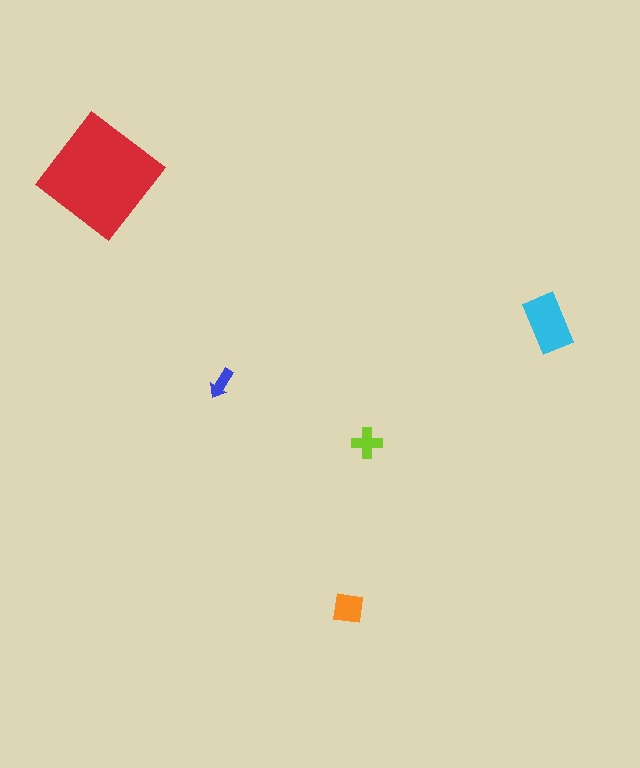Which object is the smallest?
The blue arrow.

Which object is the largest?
The red diamond.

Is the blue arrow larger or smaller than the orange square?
Smaller.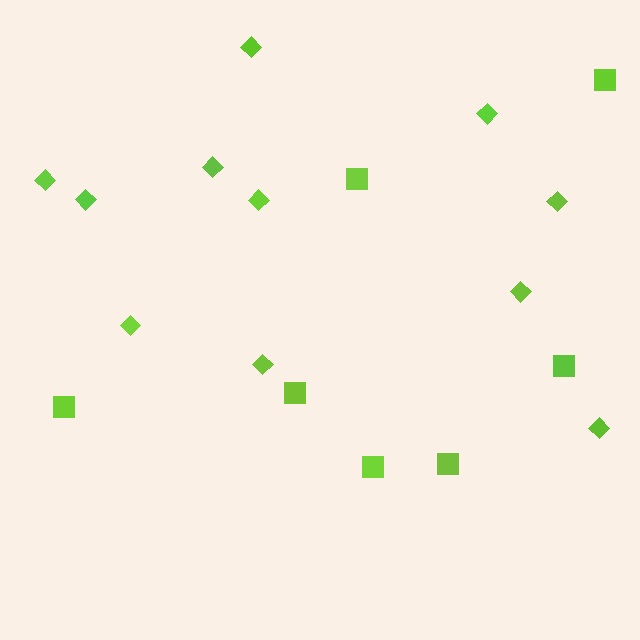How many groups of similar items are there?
There are 2 groups: one group of diamonds (11) and one group of squares (7).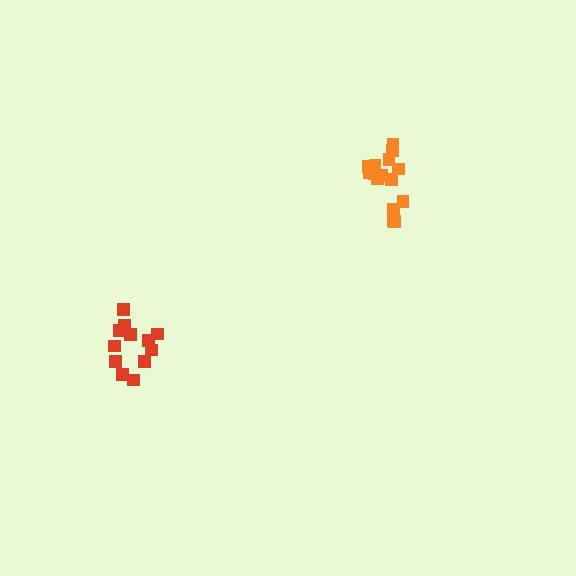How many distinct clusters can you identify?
There are 2 distinct clusters.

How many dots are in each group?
Group 1: 12 dots, Group 2: 15 dots (27 total).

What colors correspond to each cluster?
The clusters are colored: red, orange.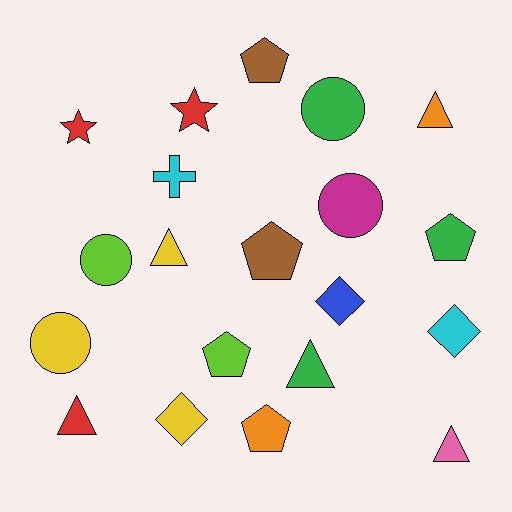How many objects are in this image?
There are 20 objects.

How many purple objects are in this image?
There are no purple objects.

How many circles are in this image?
There are 4 circles.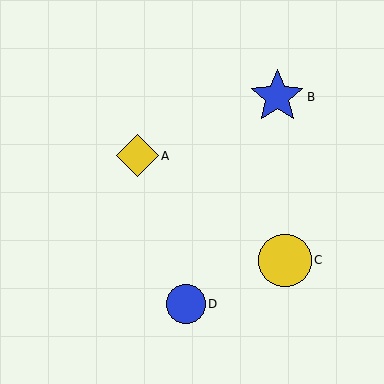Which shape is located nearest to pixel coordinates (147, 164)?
The yellow diamond (labeled A) at (137, 156) is nearest to that location.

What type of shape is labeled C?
Shape C is a yellow circle.